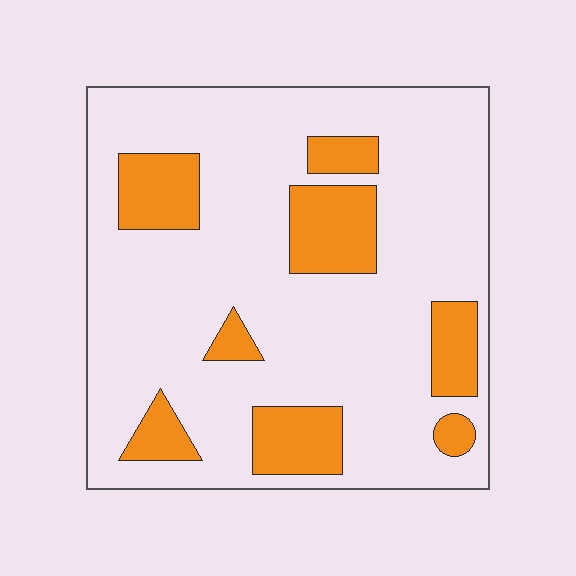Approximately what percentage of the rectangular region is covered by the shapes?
Approximately 20%.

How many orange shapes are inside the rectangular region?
8.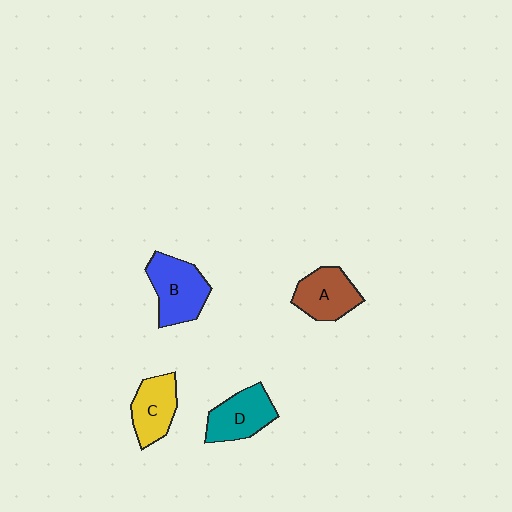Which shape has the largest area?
Shape B (blue).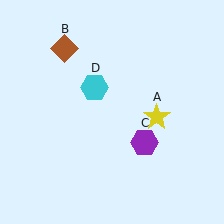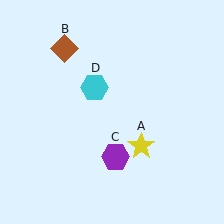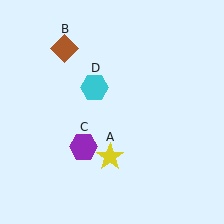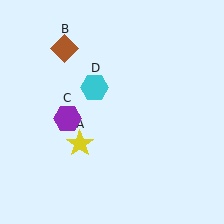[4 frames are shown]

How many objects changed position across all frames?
2 objects changed position: yellow star (object A), purple hexagon (object C).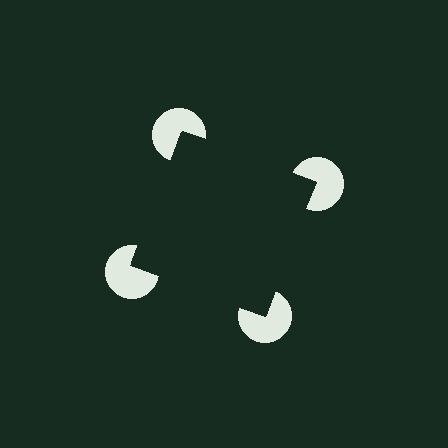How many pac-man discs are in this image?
There are 4 — one at each vertex of the illusory square.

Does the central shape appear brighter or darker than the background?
It typically appears slightly darker than the background, even though no actual brightness change is drawn.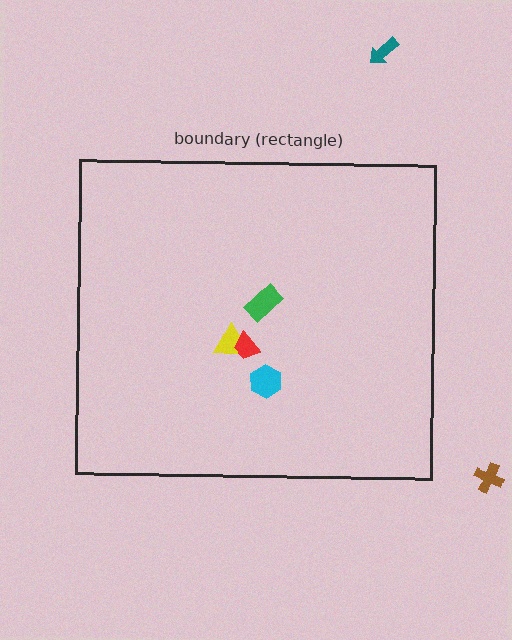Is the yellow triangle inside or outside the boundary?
Inside.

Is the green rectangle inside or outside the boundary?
Inside.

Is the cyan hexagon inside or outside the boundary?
Inside.